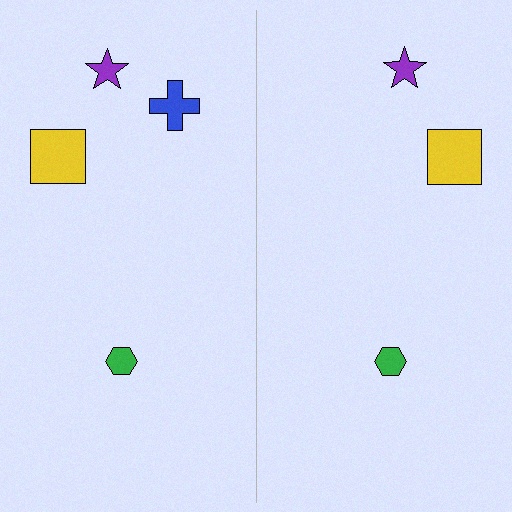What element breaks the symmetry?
A blue cross is missing from the right side.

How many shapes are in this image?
There are 7 shapes in this image.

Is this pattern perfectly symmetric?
No, the pattern is not perfectly symmetric. A blue cross is missing from the right side.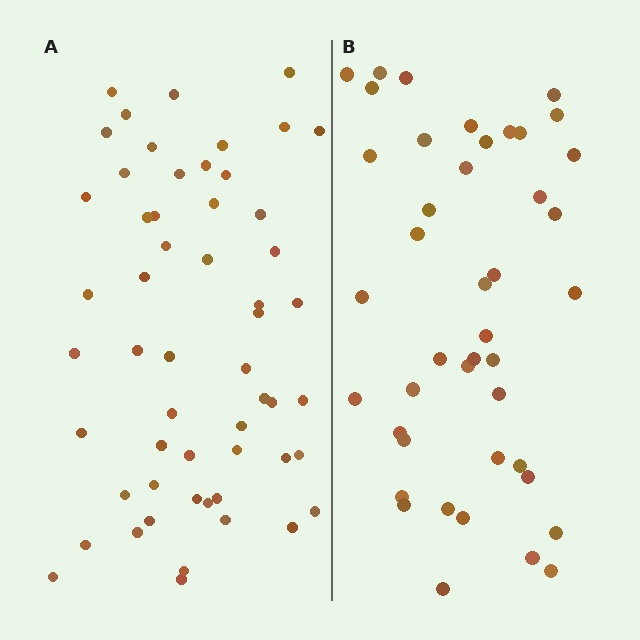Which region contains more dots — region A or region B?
Region A (the left region) has more dots.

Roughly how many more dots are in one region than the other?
Region A has roughly 12 or so more dots than region B.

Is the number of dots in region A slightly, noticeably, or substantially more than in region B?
Region A has noticeably more, but not dramatically so. The ratio is roughly 1.3 to 1.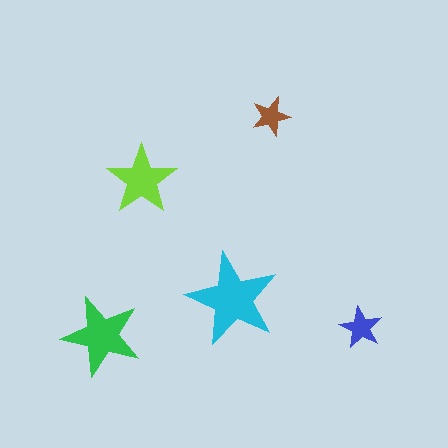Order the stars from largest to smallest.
the cyan one, the green one, the lime one, the blue one, the brown one.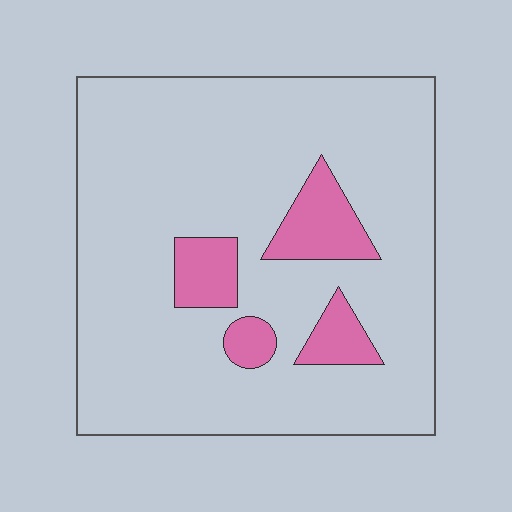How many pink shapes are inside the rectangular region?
4.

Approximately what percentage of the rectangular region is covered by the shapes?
Approximately 15%.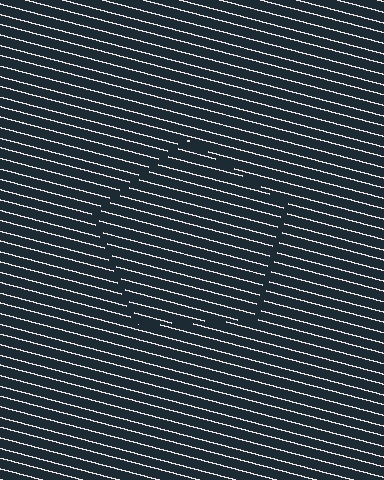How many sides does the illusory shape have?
5 sides — the line-ends trace a pentagon.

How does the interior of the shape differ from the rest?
The interior of the shape contains the same grating, shifted by half a period — the contour is defined by the phase discontinuity where line-ends from the inner and outer gratings abut.